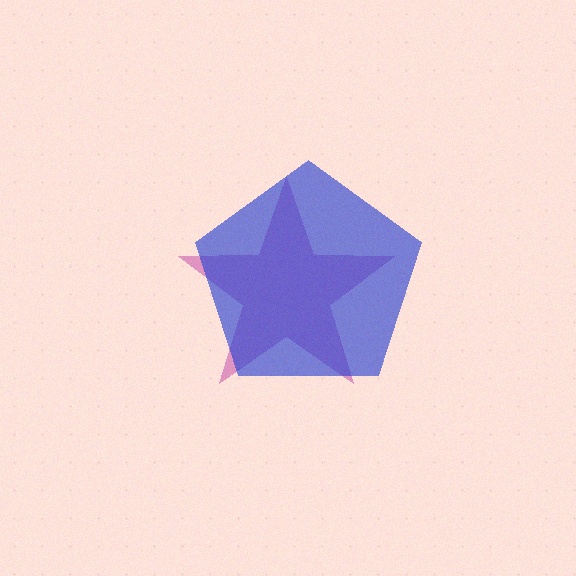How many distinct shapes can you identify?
There are 2 distinct shapes: a magenta star, a blue pentagon.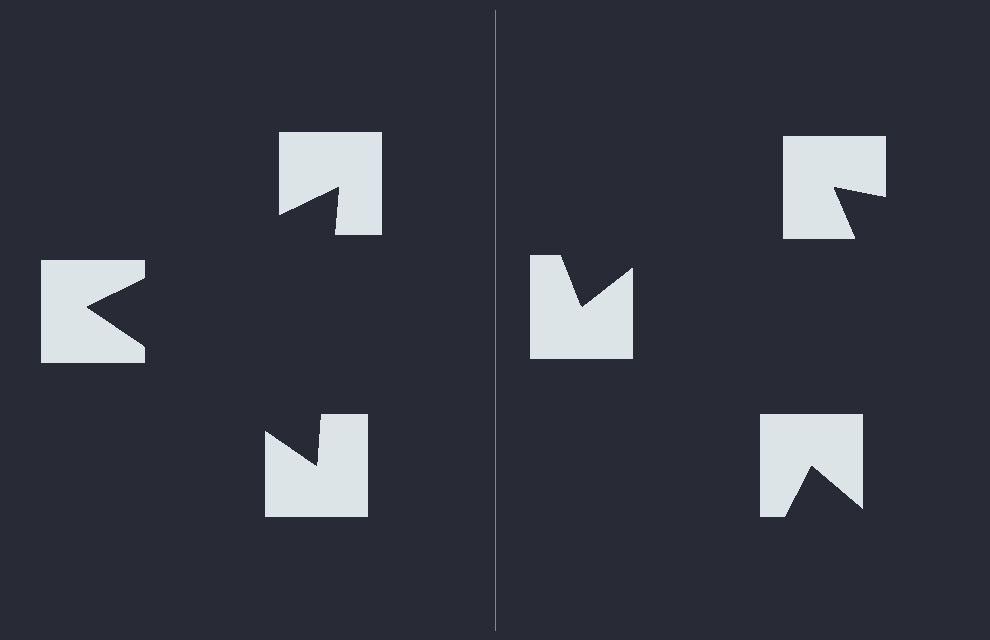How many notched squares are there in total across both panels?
6 — 3 on each side.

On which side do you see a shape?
An illusory triangle appears on the left side. On the right side the wedge cuts are rotated, so no coherent shape forms.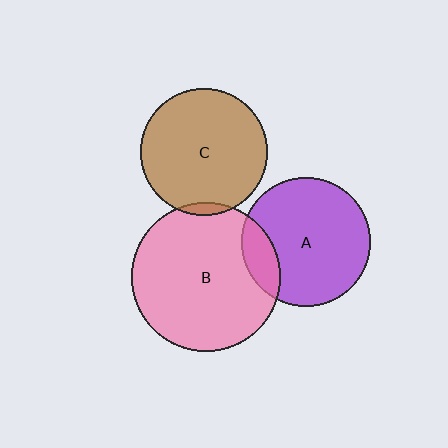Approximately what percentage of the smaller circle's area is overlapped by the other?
Approximately 15%.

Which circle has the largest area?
Circle B (pink).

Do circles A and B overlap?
Yes.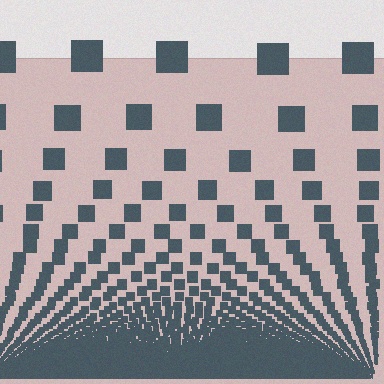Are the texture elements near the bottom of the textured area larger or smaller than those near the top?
Smaller. The gradient is inverted — elements near the bottom are smaller and denser.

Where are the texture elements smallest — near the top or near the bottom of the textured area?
Near the bottom.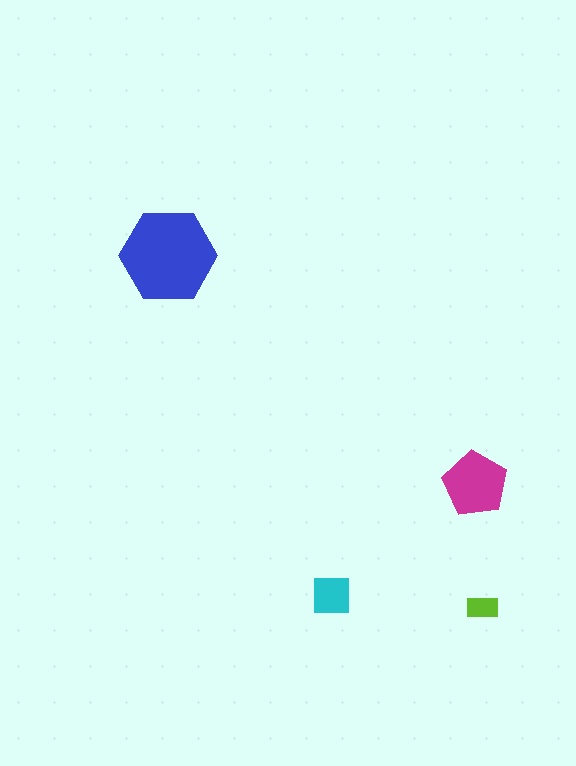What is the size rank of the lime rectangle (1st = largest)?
4th.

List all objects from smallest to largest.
The lime rectangle, the cyan square, the magenta pentagon, the blue hexagon.